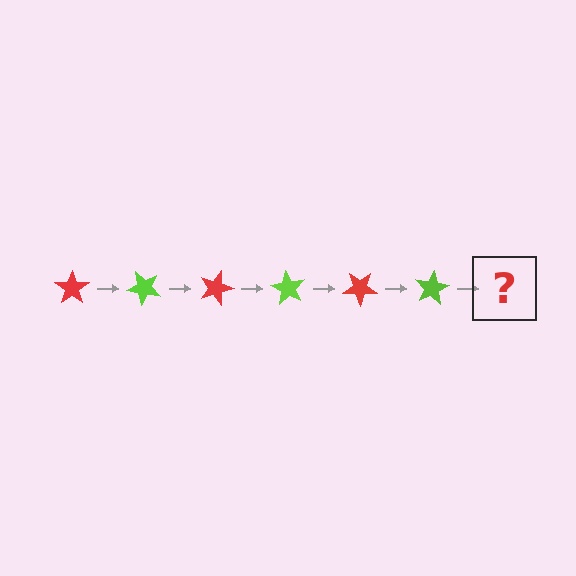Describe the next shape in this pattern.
It should be a red star, rotated 270 degrees from the start.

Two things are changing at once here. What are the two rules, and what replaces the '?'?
The two rules are that it rotates 45 degrees each step and the color cycles through red and lime. The '?' should be a red star, rotated 270 degrees from the start.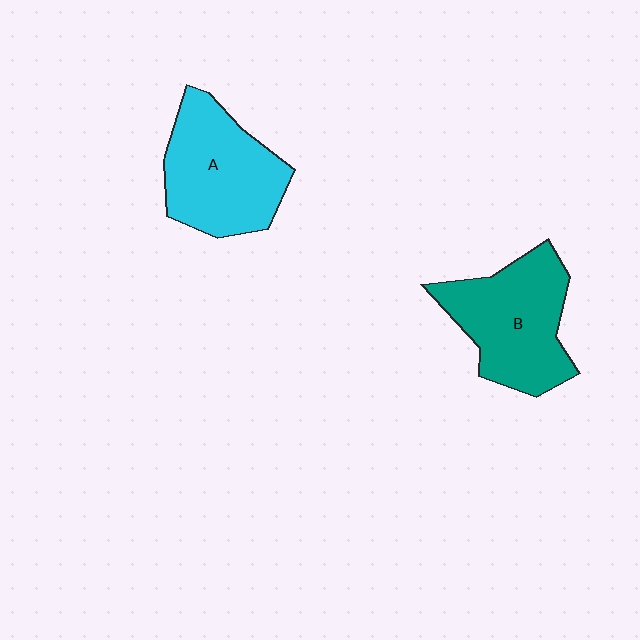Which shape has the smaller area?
Shape A (cyan).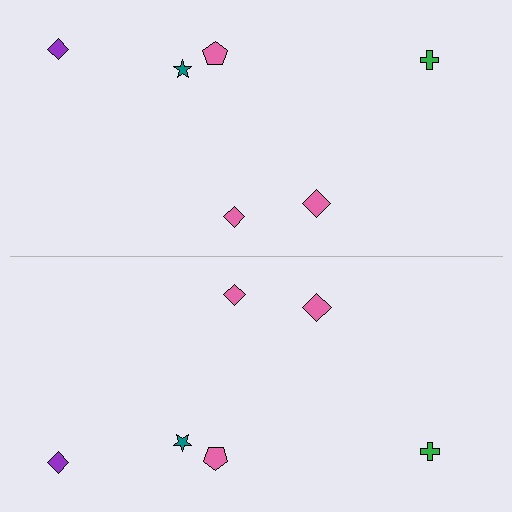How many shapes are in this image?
There are 12 shapes in this image.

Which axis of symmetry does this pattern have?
The pattern has a horizontal axis of symmetry running through the center of the image.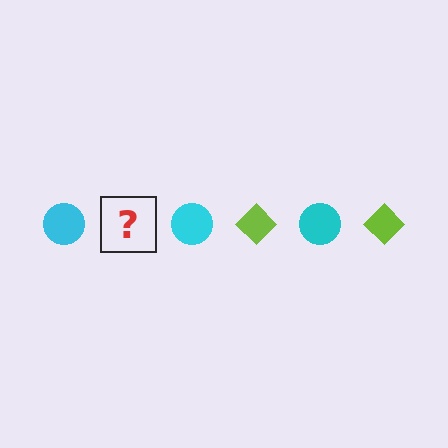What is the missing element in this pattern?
The missing element is a lime diamond.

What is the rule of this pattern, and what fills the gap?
The rule is that the pattern alternates between cyan circle and lime diamond. The gap should be filled with a lime diamond.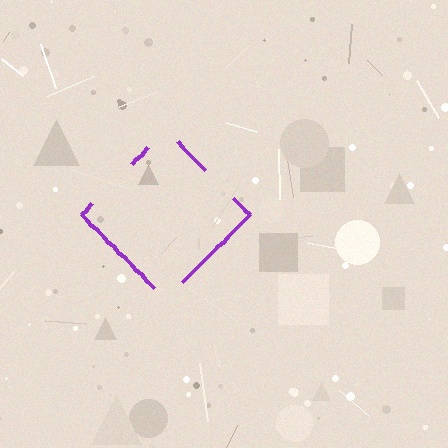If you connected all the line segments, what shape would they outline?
They would outline a diamond.